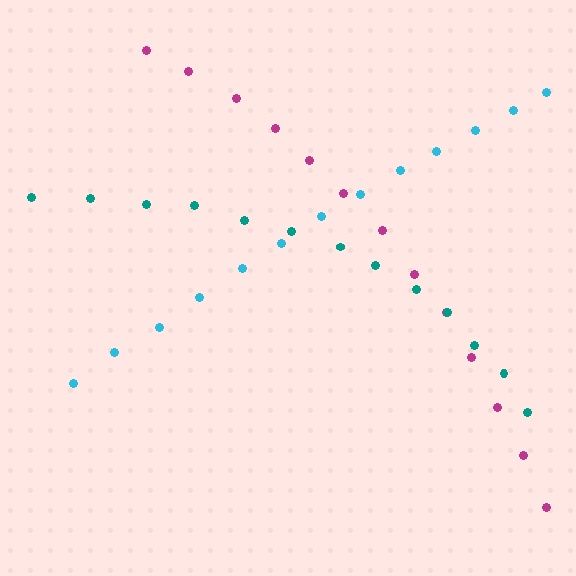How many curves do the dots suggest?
There are 3 distinct paths.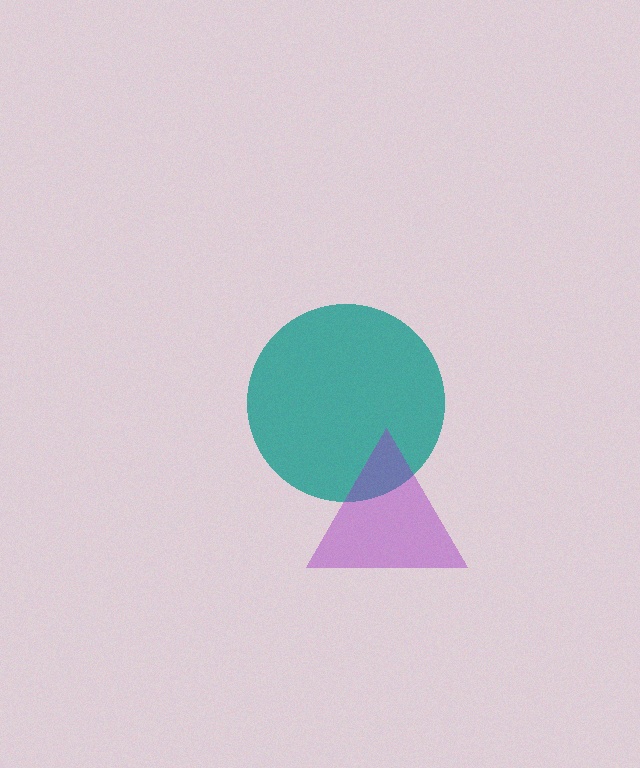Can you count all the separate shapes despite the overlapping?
Yes, there are 2 separate shapes.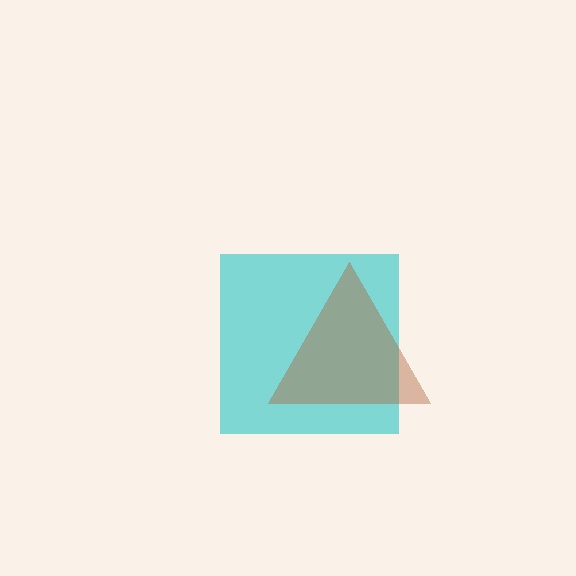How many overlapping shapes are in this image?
There are 2 overlapping shapes in the image.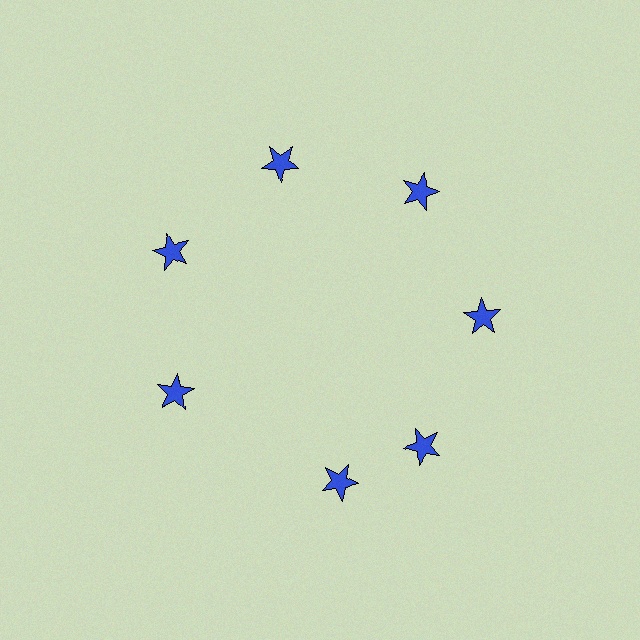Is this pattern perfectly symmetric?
No. The 7 blue stars are arranged in a ring, but one element near the 6 o'clock position is rotated out of alignment along the ring, breaking the 7-fold rotational symmetry.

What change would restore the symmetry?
The symmetry would be restored by rotating it back into even spacing with its neighbors so that all 7 stars sit at equal angles and equal distance from the center.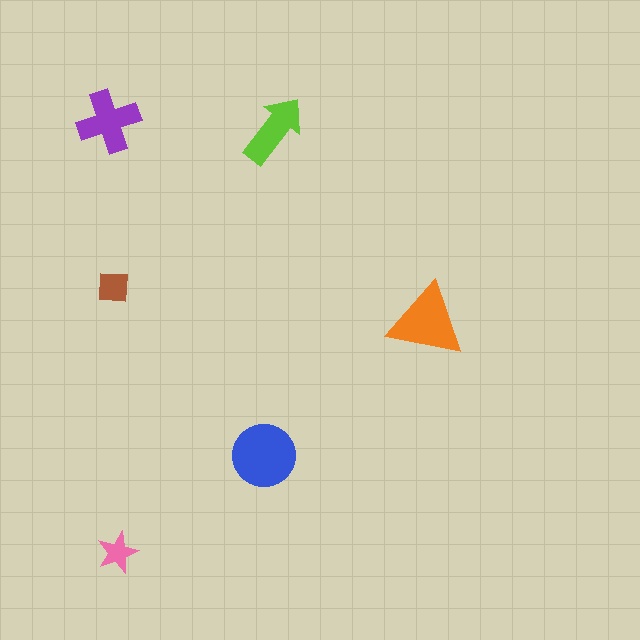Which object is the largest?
The blue circle.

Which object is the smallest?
The pink star.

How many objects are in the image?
There are 6 objects in the image.